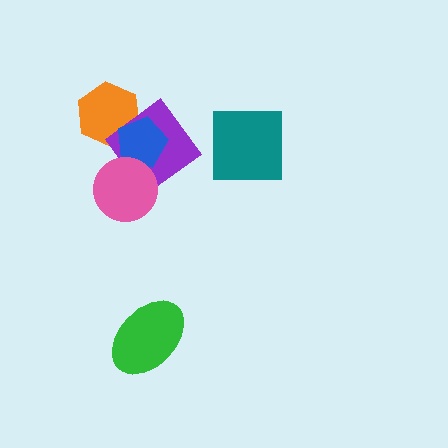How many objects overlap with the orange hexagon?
2 objects overlap with the orange hexagon.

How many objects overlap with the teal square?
0 objects overlap with the teal square.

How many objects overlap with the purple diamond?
3 objects overlap with the purple diamond.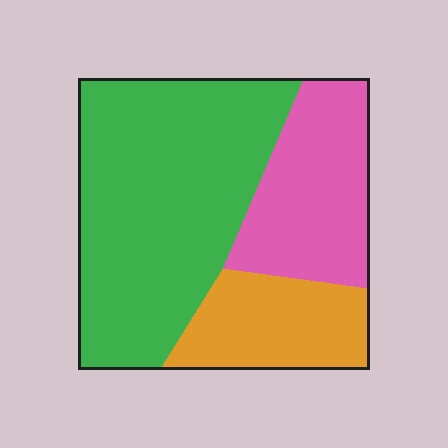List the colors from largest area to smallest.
From largest to smallest: green, pink, orange.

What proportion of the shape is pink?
Pink covers roughly 25% of the shape.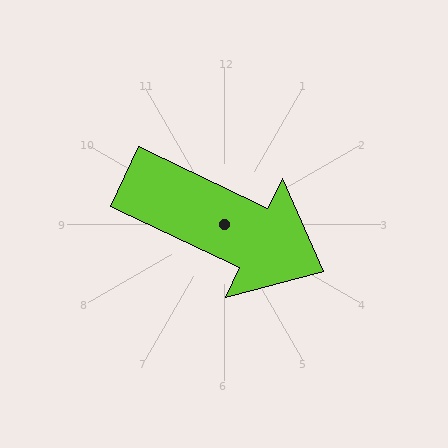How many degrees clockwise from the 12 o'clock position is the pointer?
Approximately 115 degrees.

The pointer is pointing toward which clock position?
Roughly 4 o'clock.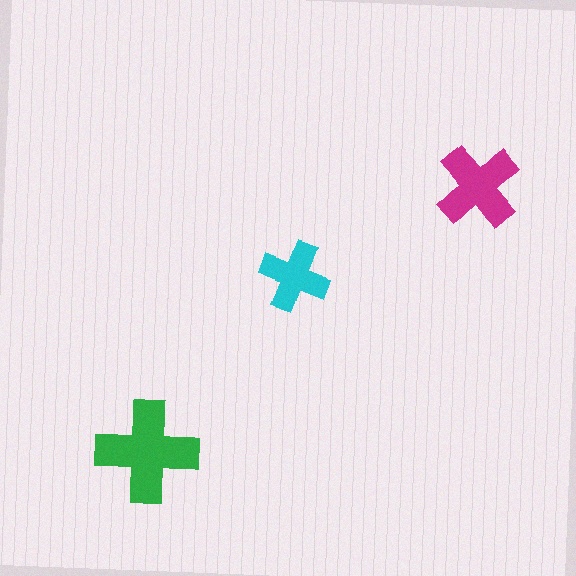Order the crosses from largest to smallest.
the green one, the magenta one, the cyan one.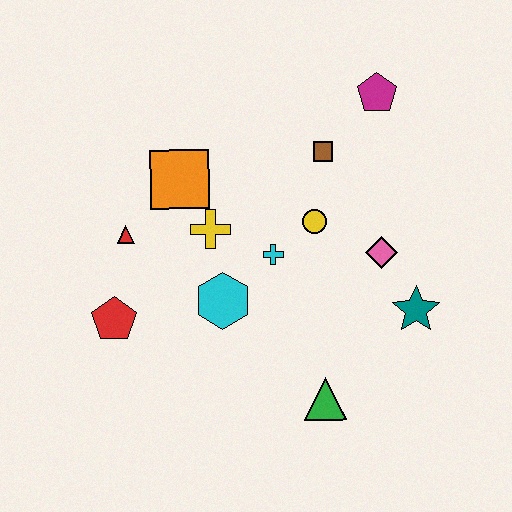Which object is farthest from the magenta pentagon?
The red pentagon is farthest from the magenta pentagon.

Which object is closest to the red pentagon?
The red triangle is closest to the red pentagon.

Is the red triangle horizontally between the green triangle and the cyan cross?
No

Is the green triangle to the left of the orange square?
No